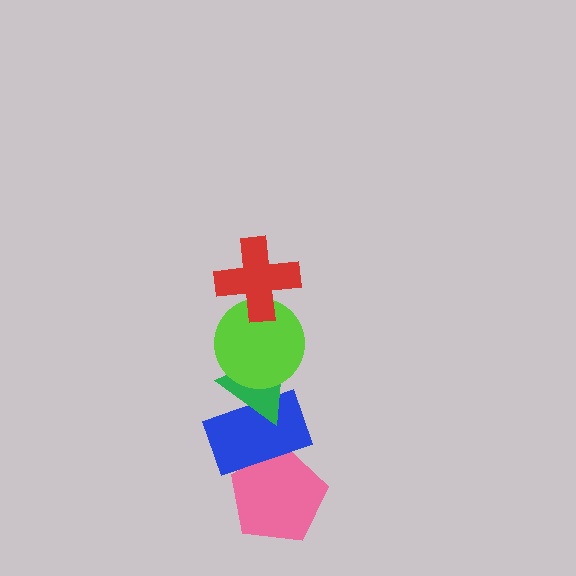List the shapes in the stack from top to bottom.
From top to bottom: the red cross, the lime circle, the green triangle, the blue rectangle, the pink pentagon.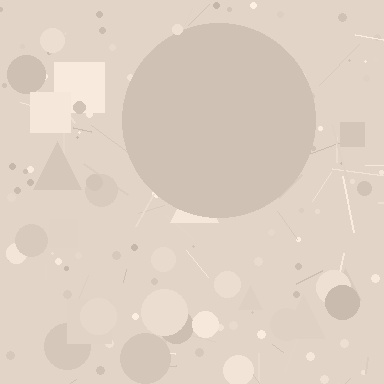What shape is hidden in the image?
A circle is hidden in the image.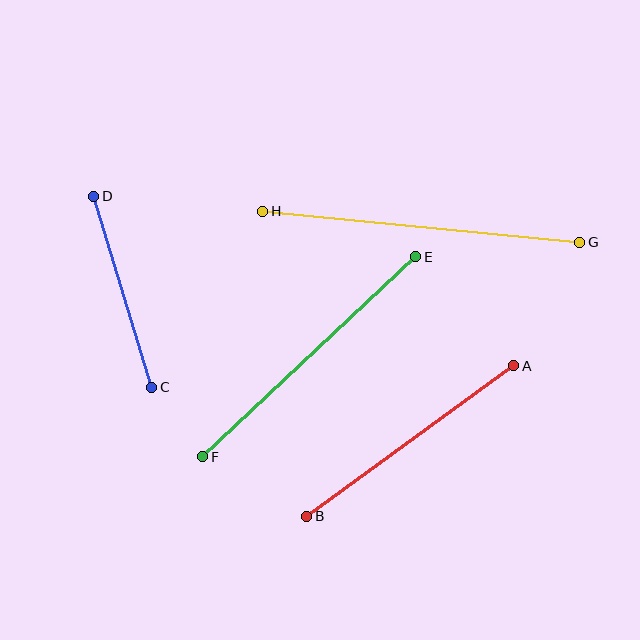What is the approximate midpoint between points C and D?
The midpoint is at approximately (123, 292) pixels.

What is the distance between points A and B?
The distance is approximately 256 pixels.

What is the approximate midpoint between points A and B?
The midpoint is at approximately (410, 441) pixels.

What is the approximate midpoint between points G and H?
The midpoint is at approximately (421, 227) pixels.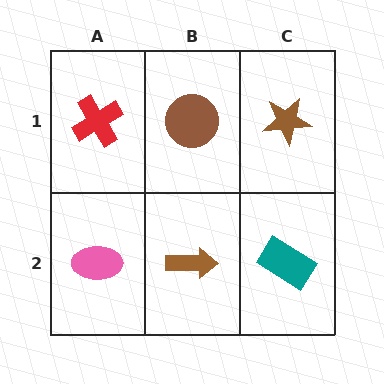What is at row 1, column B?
A brown circle.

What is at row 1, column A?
A red cross.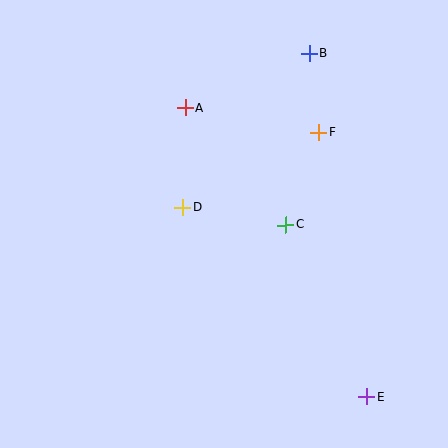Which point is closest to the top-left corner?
Point A is closest to the top-left corner.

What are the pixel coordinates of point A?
Point A is at (185, 108).